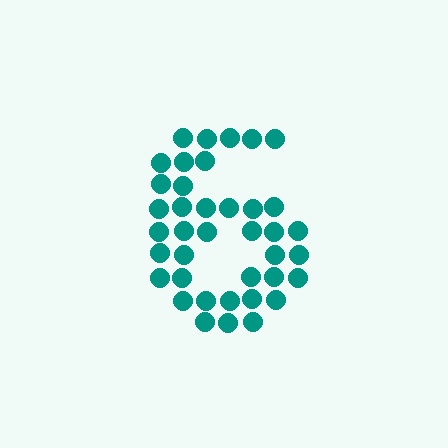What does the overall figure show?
The overall figure shows the digit 6.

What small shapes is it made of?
It is made of small circles.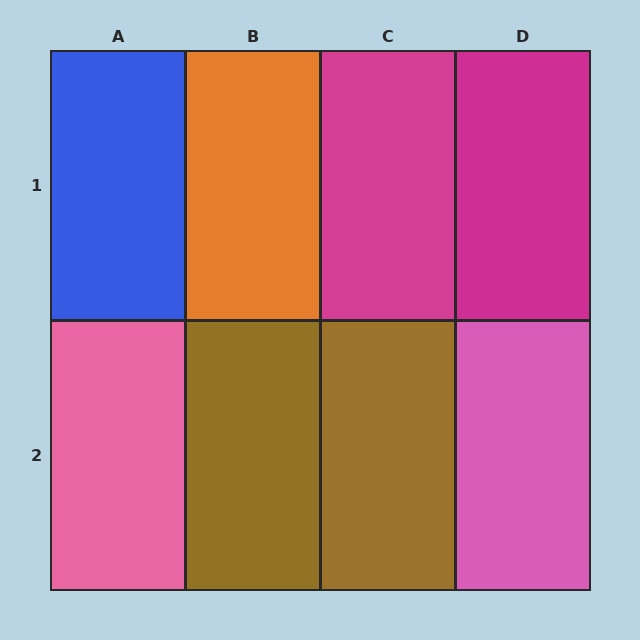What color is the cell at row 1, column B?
Orange.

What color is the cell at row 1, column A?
Blue.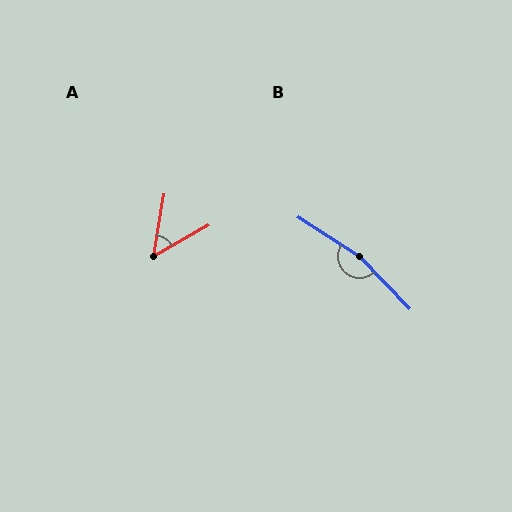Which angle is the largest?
B, at approximately 167 degrees.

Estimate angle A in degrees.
Approximately 50 degrees.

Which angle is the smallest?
A, at approximately 50 degrees.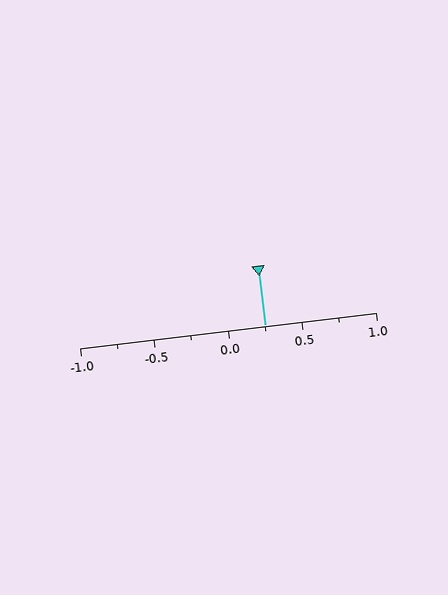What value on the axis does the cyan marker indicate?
The marker indicates approximately 0.25.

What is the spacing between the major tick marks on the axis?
The major ticks are spaced 0.5 apart.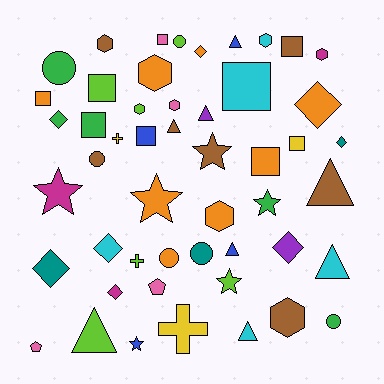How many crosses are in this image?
There are 3 crosses.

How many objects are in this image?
There are 50 objects.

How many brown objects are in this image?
There are 7 brown objects.